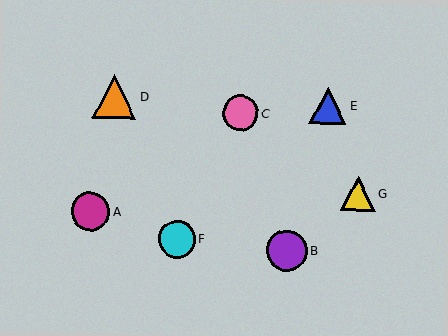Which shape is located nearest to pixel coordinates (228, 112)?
The pink circle (labeled C) at (241, 113) is nearest to that location.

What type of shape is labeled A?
Shape A is a magenta circle.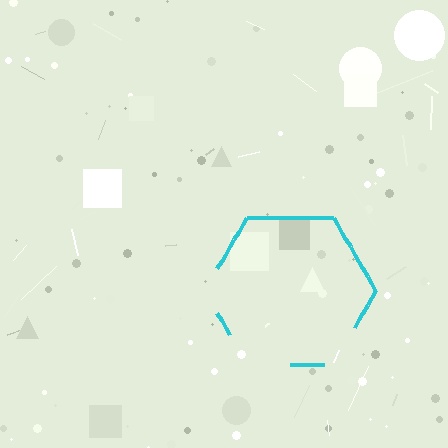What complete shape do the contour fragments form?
The contour fragments form a hexagon.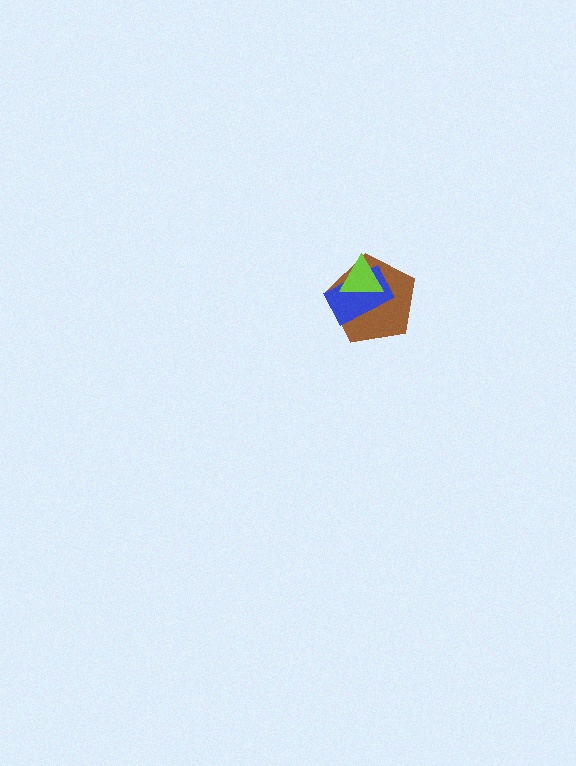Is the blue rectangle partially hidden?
Yes, it is partially covered by another shape.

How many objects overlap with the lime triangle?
2 objects overlap with the lime triangle.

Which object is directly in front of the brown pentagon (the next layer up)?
The blue rectangle is directly in front of the brown pentagon.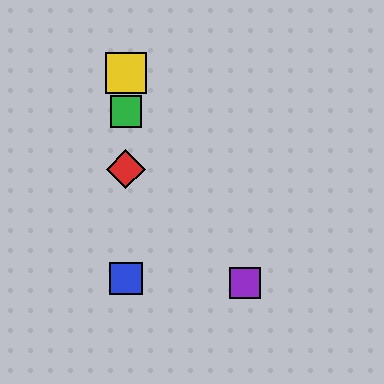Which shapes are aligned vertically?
The red diamond, the blue square, the green square, the yellow square are aligned vertically.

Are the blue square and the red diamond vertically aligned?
Yes, both are at x≈126.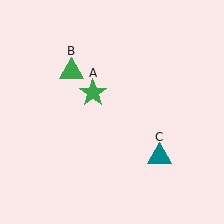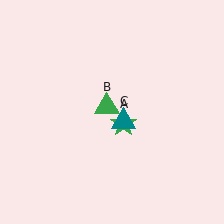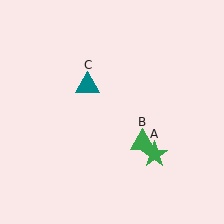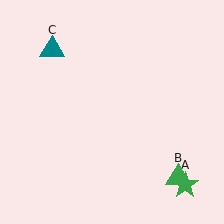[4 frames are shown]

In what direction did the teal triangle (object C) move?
The teal triangle (object C) moved up and to the left.